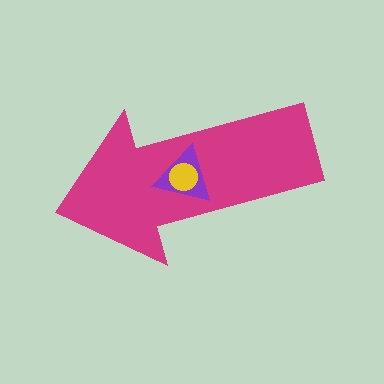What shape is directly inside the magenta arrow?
The purple triangle.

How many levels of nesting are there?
3.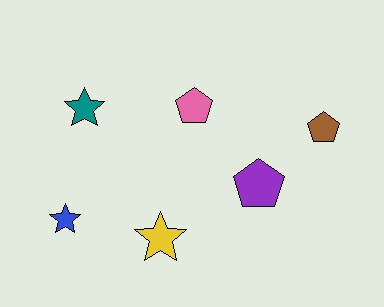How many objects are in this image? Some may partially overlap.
There are 6 objects.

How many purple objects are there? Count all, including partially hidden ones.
There is 1 purple object.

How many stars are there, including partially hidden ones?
There are 3 stars.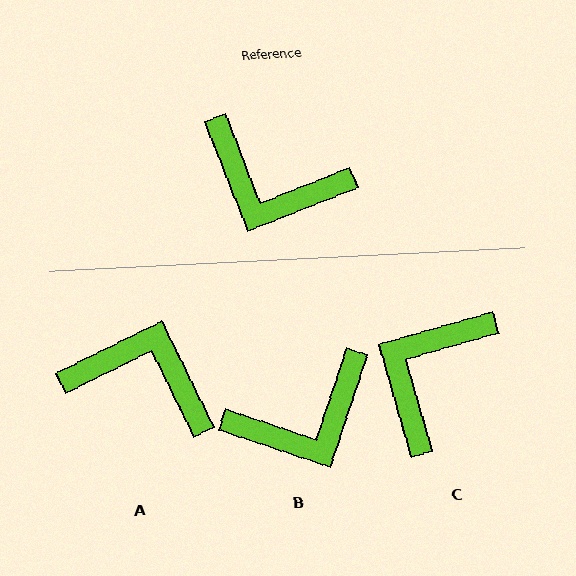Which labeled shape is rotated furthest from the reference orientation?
A, about 176 degrees away.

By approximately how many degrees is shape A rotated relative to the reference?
Approximately 176 degrees clockwise.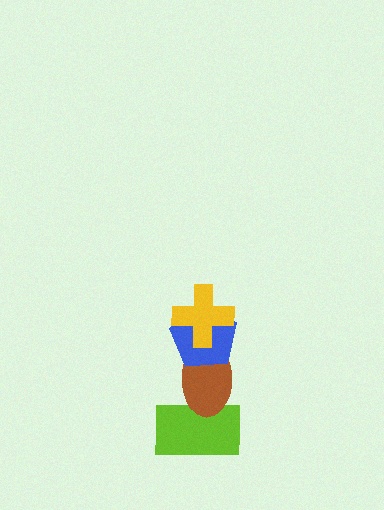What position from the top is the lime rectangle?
The lime rectangle is 4th from the top.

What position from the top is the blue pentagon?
The blue pentagon is 2nd from the top.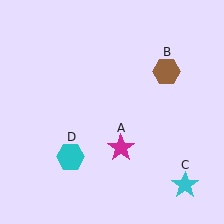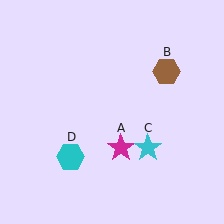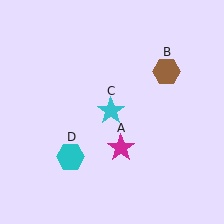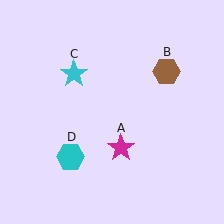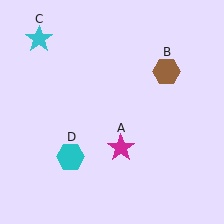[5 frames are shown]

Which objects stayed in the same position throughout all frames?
Magenta star (object A) and brown hexagon (object B) and cyan hexagon (object D) remained stationary.